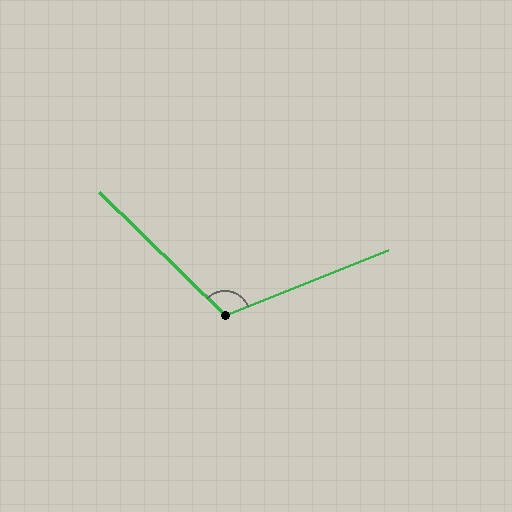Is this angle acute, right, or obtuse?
It is obtuse.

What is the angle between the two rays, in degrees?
Approximately 114 degrees.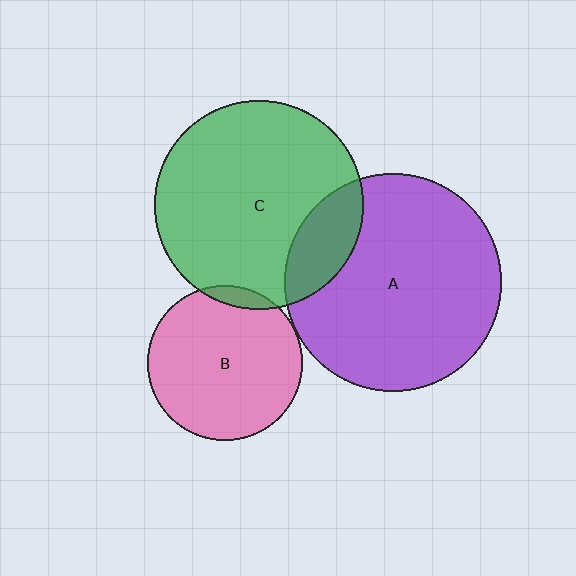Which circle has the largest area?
Circle A (purple).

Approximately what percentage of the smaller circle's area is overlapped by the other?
Approximately 15%.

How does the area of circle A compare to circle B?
Approximately 2.0 times.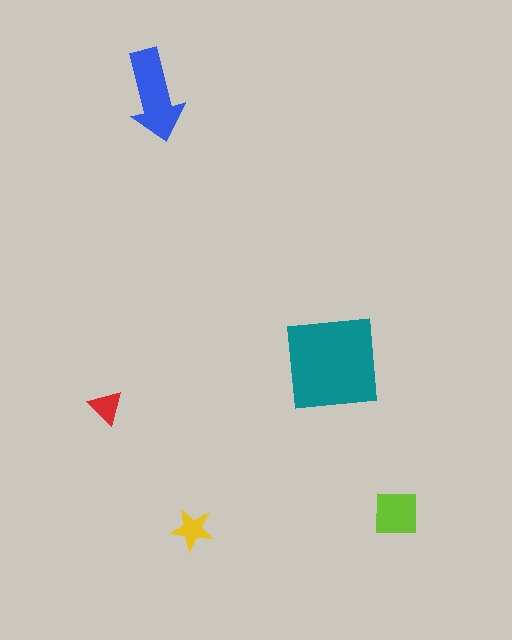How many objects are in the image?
There are 5 objects in the image.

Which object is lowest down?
The yellow star is bottommost.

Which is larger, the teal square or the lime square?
The teal square.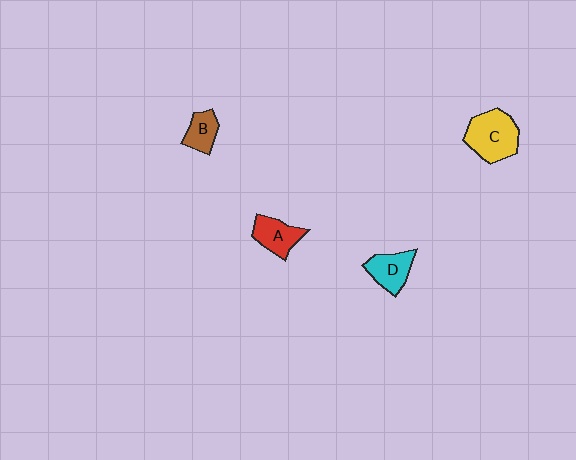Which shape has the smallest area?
Shape B (brown).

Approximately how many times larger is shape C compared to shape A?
Approximately 1.5 times.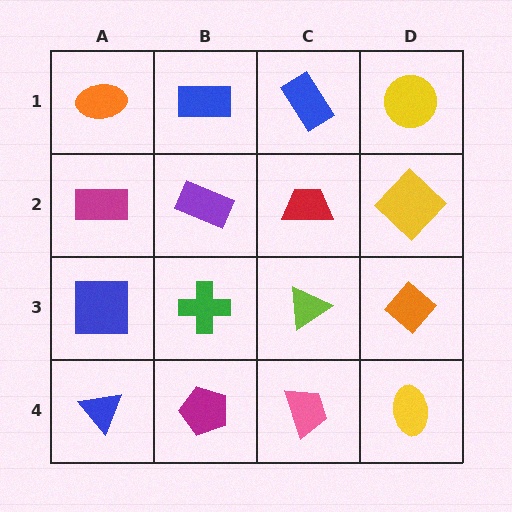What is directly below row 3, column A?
A blue triangle.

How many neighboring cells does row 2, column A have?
3.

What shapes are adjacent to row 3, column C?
A red trapezoid (row 2, column C), a pink trapezoid (row 4, column C), a green cross (row 3, column B), an orange diamond (row 3, column D).